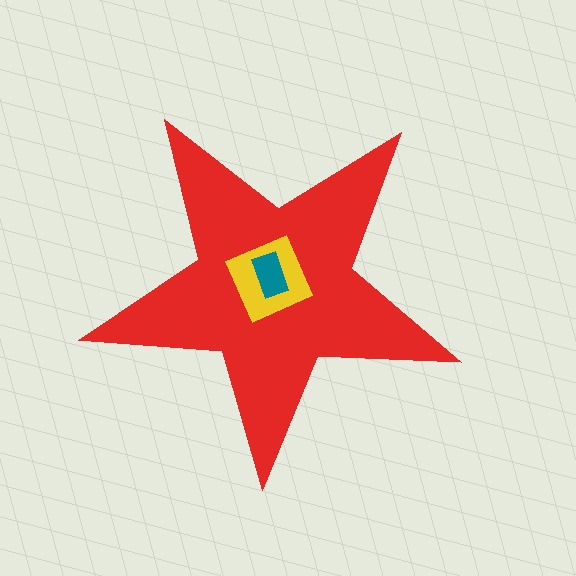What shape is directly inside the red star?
The yellow diamond.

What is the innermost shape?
The teal rectangle.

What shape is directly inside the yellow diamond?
The teal rectangle.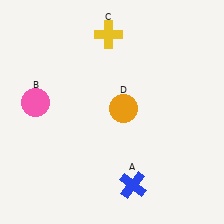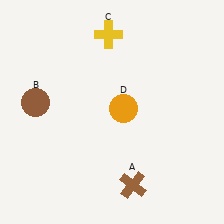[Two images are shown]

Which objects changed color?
A changed from blue to brown. B changed from pink to brown.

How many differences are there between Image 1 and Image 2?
There are 2 differences between the two images.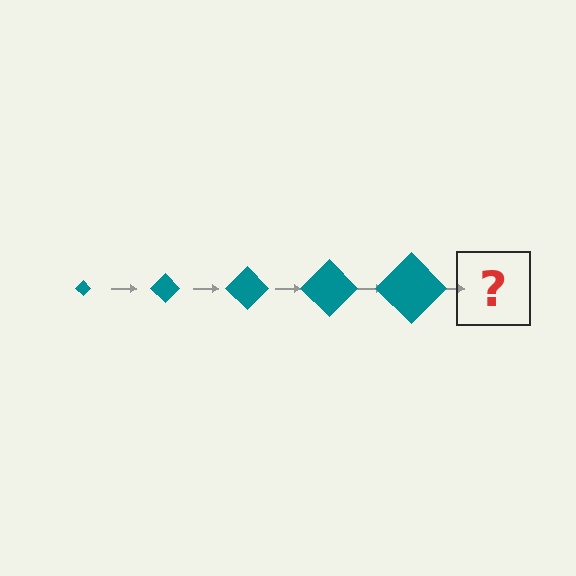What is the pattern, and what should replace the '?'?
The pattern is that the diamond gets progressively larger each step. The '?' should be a teal diamond, larger than the previous one.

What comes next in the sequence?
The next element should be a teal diamond, larger than the previous one.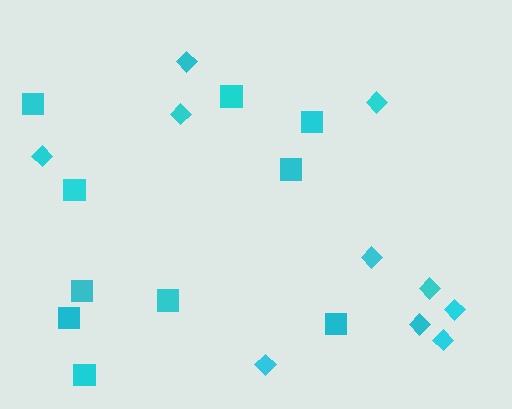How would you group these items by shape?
There are 2 groups: one group of squares (10) and one group of diamonds (10).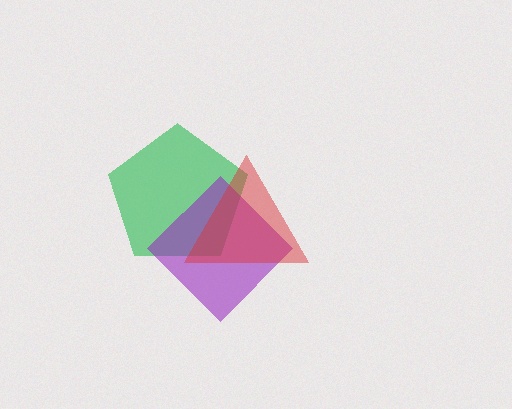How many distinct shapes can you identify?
There are 3 distinct shapes: a green pentagon, a purple diamond, a red triangle.